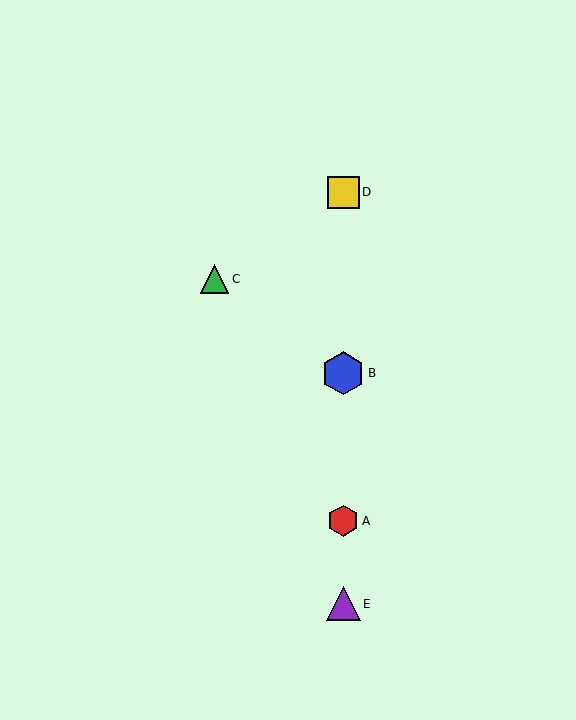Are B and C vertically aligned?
No, B is at x≈343 and C is at x≈215.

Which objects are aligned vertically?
Objects A, B, D, E are aligned vertically.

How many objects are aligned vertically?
4 objects (A, B, D, E) are aligned vertically.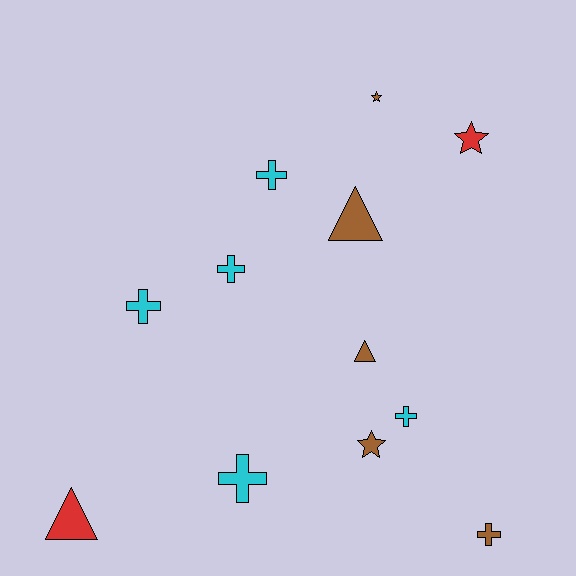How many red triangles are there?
There is 1 red triangle.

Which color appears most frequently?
Cyan, with 5 objects.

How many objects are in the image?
There are 12 objects.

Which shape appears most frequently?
Cross, with 6 objects.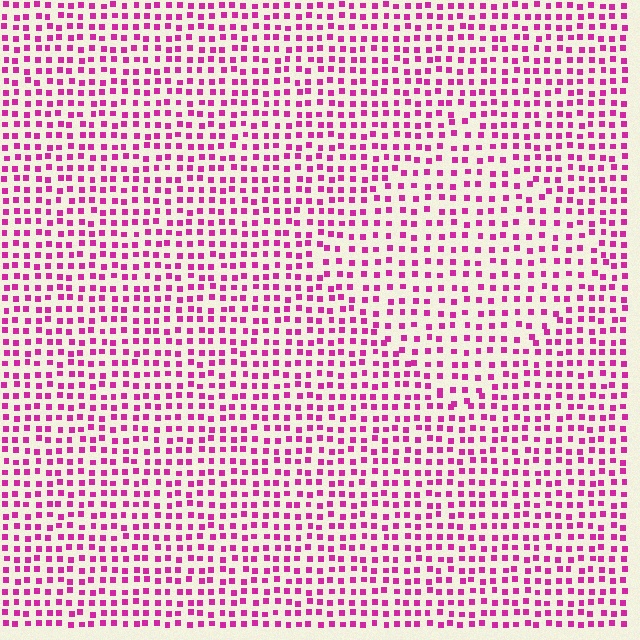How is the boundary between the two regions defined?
The boundary is defined by a change in element density (approximately 1.4x ratio). All elements are the same color, size, and shape.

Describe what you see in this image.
The image contains small magenta elements arranged at two different densities. A diamond-shaped region is visible where the elements are less densely packed than the surrounding area.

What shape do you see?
I see a diamond.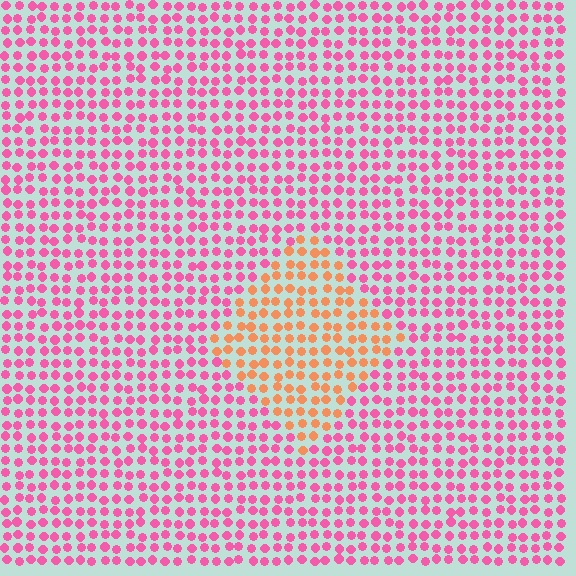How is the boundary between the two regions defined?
The boundary is defined purely by a slight shift in hue (about 51 degrees). Spacing, size, and orientation are identical on both sides.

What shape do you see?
I see a diamond.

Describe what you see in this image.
The image is filled with small pink elements in a uniform arrangement. A diamond-shaped region is visible where the elements are tinted to a slightly different hue, forming a subtle color boundary.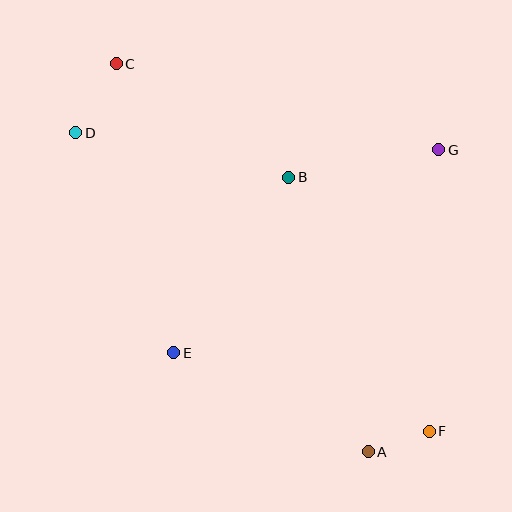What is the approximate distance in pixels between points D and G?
The distance between D and G is approximately 363 pixels.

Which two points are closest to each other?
Points A and F are closest to each other.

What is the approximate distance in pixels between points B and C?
The distance between B and C is approximately 207 pixels.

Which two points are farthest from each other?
Points C and F are farthest from each other.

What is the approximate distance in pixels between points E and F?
The distance between E and F is approximately 267 pixels.